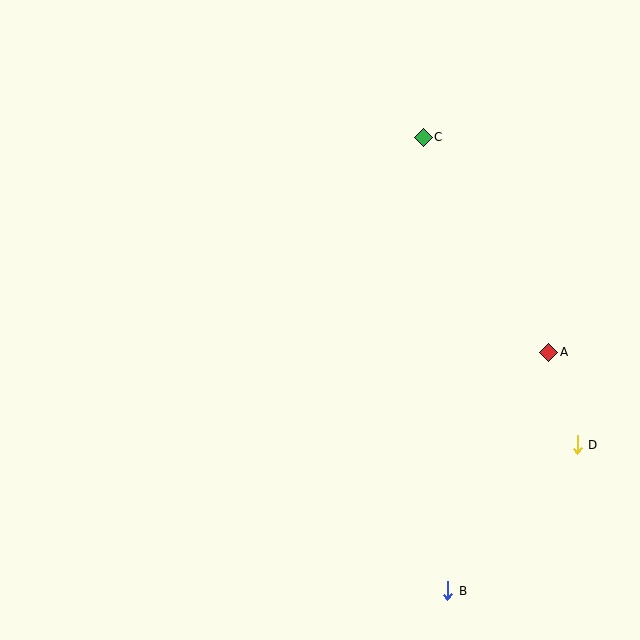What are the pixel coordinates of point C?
Point C is at (423, 137).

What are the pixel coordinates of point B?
Point B is at (448, 591).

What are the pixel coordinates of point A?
Point A is at (549, 352).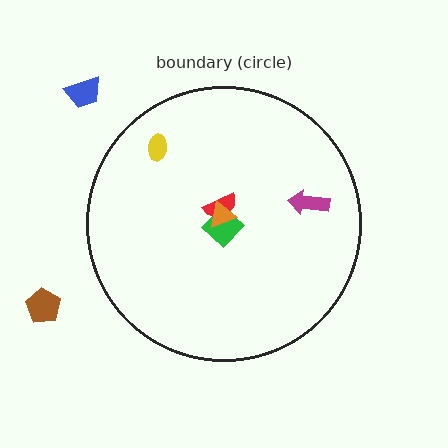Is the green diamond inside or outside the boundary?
Inside.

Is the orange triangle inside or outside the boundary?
Inside.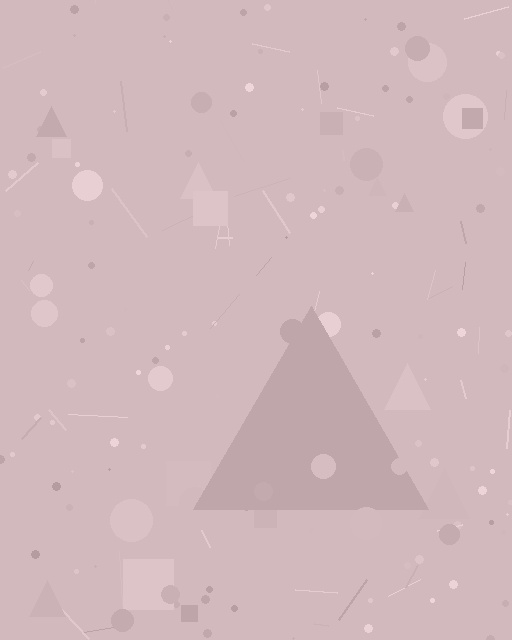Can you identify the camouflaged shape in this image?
The camouflaged shape is a triangle.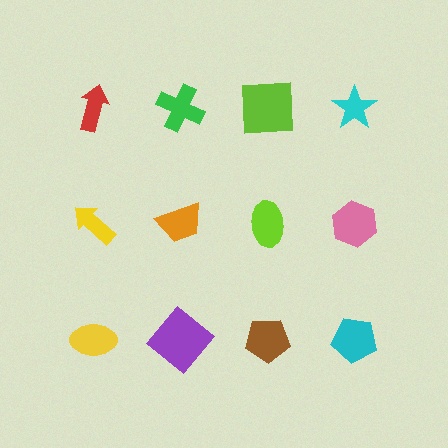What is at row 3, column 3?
A brown pentagon.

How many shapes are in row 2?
4 shapes.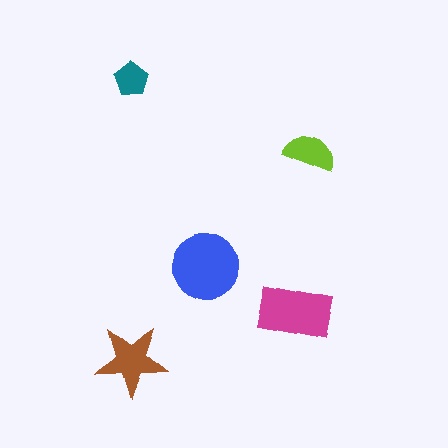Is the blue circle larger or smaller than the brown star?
Larger.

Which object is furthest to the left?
The brown star is leftmost.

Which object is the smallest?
The teal pentagon.